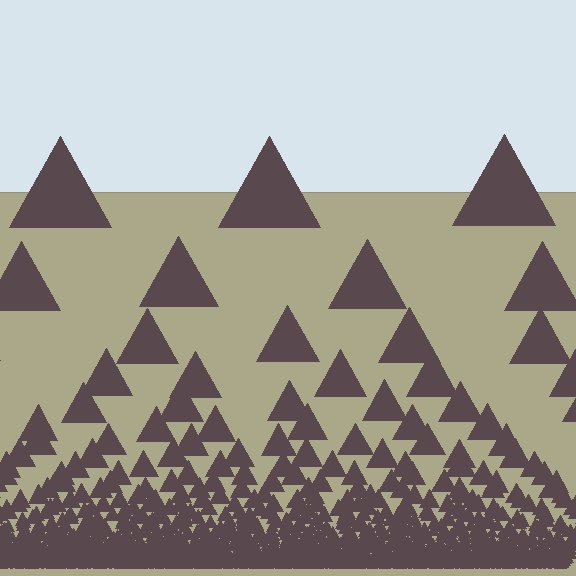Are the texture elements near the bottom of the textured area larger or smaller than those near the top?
Smaller. The gradient is inverted — elements near the bottom are smaller and denser.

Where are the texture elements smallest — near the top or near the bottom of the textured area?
Near the bottom.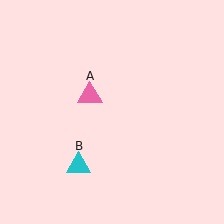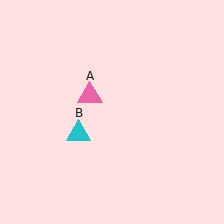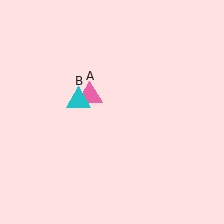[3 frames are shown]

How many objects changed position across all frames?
1 object changed position: cyan triangle (object B).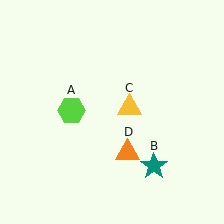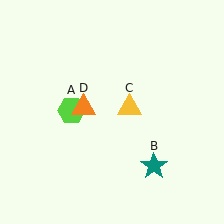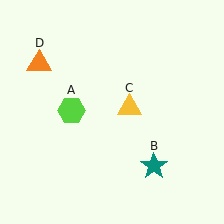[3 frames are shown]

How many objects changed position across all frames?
1 object changed position: orange triangle (object D).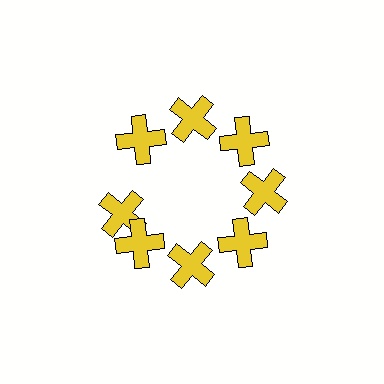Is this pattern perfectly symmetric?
No. The 8 yellow crosses are arranged in a ring, but one element near the 9 o'clock position is rotated out of alignment along the ring, breaking the 8-fold rotational symmetry.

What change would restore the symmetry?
The symmetry would be restored by rotating it back into even spacing with its neighbors so that all 8 crosses sit at equal angles and equal distance from the center.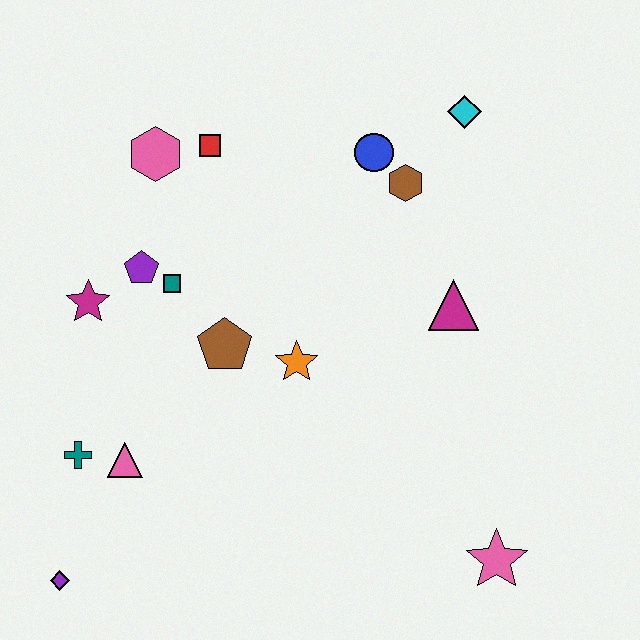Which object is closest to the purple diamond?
The teal cross is closest to the purple diamond.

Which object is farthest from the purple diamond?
The cyan diamond is farthest from the purple diamond.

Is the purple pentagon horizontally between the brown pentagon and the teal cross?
Yes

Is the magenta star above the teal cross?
Yes